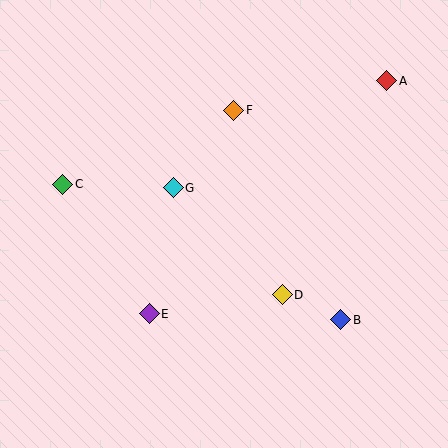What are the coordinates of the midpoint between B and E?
The midpoint between B and E is at (245, 317).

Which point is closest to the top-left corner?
Point C is closest to the top-left corner.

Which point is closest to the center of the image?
Point G at (173, 188) is closest to the center.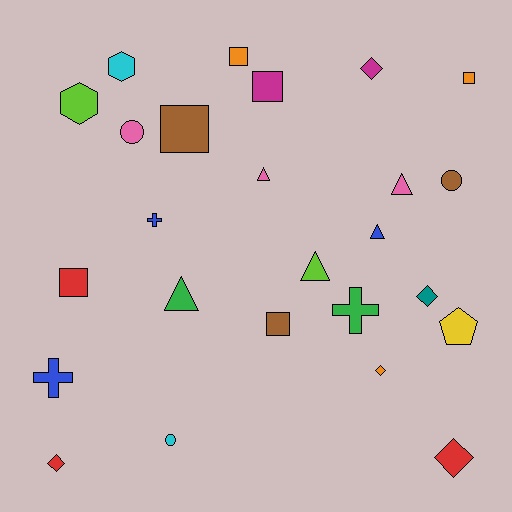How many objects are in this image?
There are 25 objects.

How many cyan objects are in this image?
There are 2 cyan objects.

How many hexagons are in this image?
There are 2 hexagons.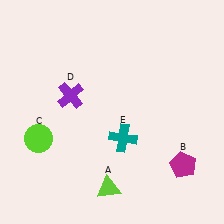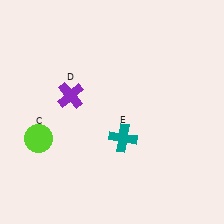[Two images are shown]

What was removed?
The lime triangle (A), the magenta pentagon (B) were removed in Image 2.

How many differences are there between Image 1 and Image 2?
There are 2 differences between the two images.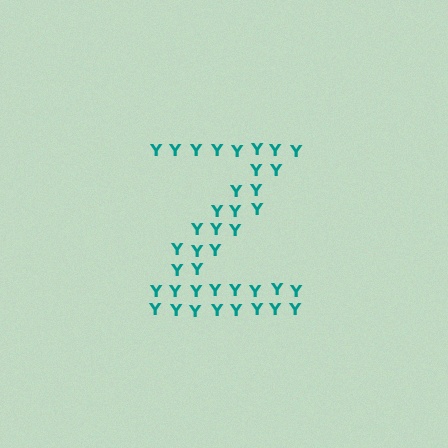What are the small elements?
The small elements are letter Y's.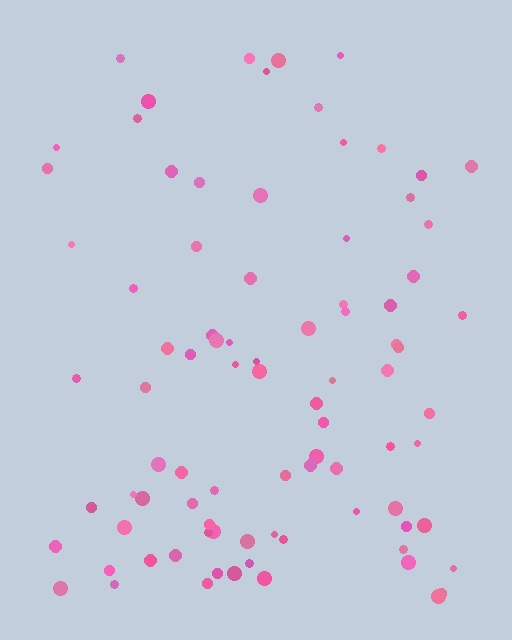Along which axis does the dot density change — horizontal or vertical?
Vertical.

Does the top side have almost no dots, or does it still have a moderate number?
Still a moderate number, just noticeably fewer than the bottom.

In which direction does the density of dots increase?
From top to bottom, with the bottom side densest.